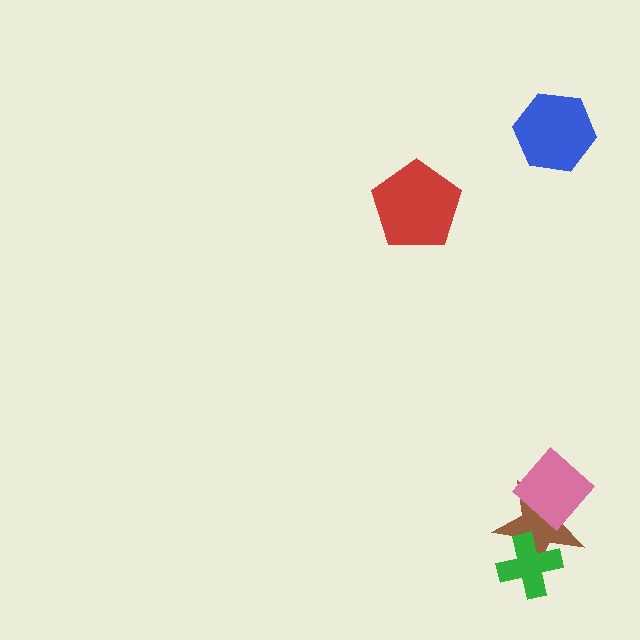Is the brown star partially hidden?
Yes, it is partially covered by another shape.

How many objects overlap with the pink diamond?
1 object overlaps with the pink diamond.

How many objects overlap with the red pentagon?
0 objects overlap with the red pentagon.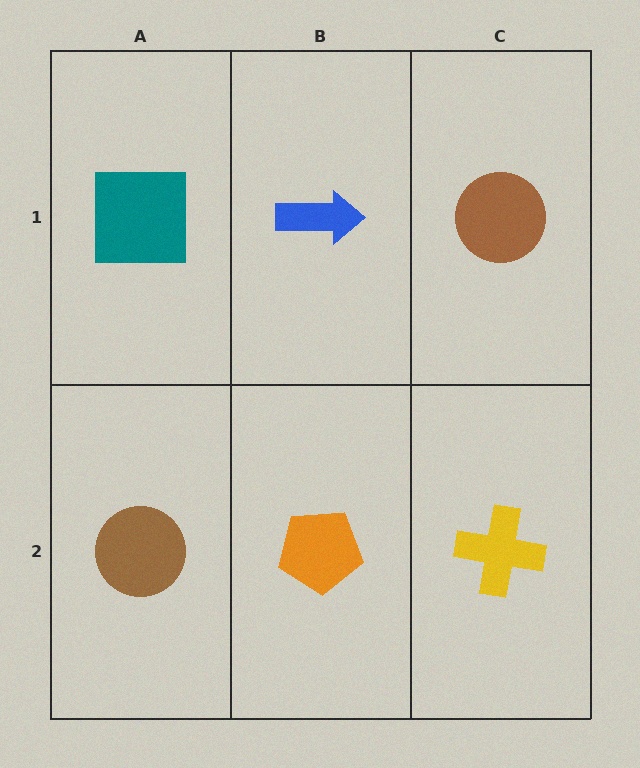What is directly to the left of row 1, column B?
A teal square.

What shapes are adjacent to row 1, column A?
A brown circle (row 2, column A), a blue arrow (row 1, column B).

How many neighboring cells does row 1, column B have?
3.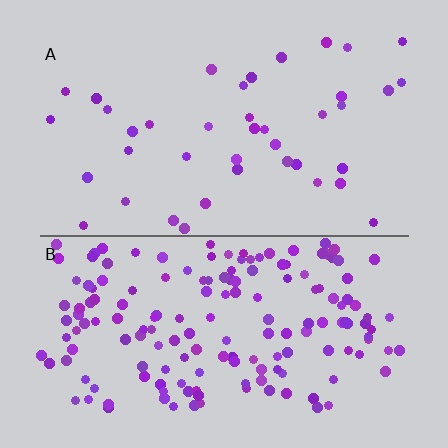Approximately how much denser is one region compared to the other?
Approximately 4.1× — region B over region A.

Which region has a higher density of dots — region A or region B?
B (the bottom).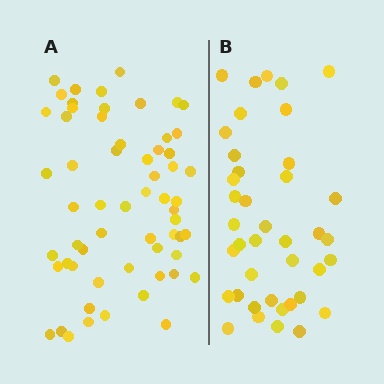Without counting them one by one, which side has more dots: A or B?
Region A (the left region) has more dots.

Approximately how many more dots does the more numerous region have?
Region A has approximately 20 more dots than region B.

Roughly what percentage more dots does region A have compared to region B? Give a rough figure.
About 50% more.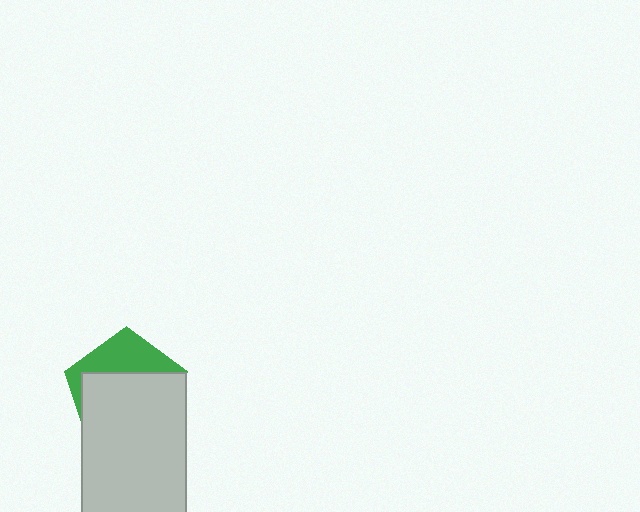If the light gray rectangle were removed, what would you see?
You would see the complete green pentagon.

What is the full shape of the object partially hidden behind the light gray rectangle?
The partially hidden object is a green pentagon.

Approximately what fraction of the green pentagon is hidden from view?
Roughly 67% of the green pentagon is hidden behind the light gray rectangle.